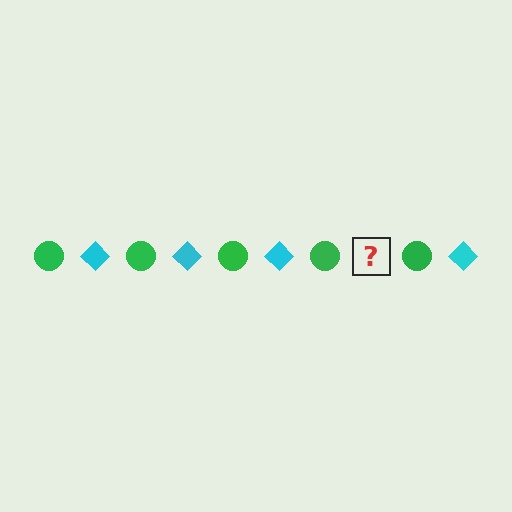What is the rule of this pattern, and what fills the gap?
The rule is that the pattern alternates between green circle and cyan diamond. The gap should be filled with a cyan diamond.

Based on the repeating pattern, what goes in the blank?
The blank should be a cyan diamond.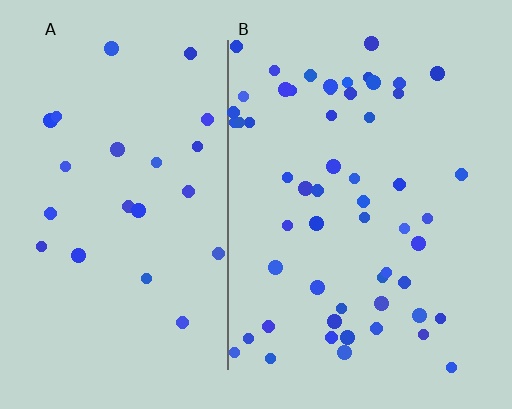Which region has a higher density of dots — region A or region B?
B (the right).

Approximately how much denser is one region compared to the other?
Approximately 2.4× — region B over region A.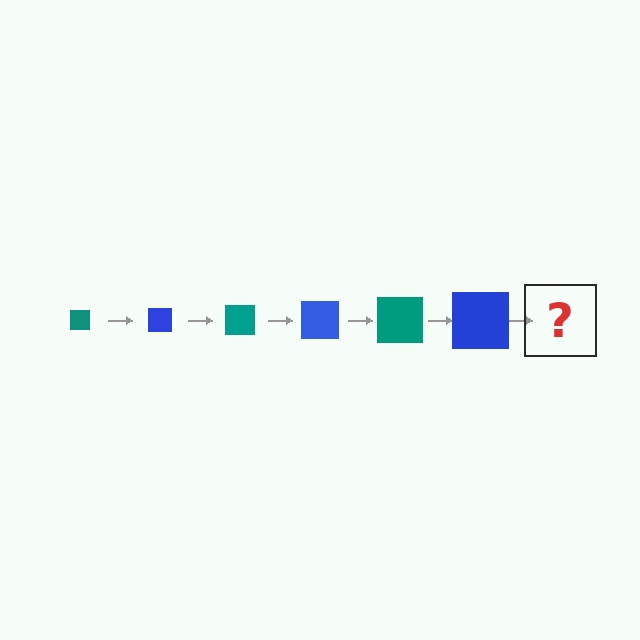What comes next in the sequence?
The next element should be a teal square, larger than the previous one.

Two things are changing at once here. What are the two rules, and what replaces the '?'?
The two rules are that the square grows larger each step and the color cycles through teal and blue. The '?' should be a teal square, larger than the previous one.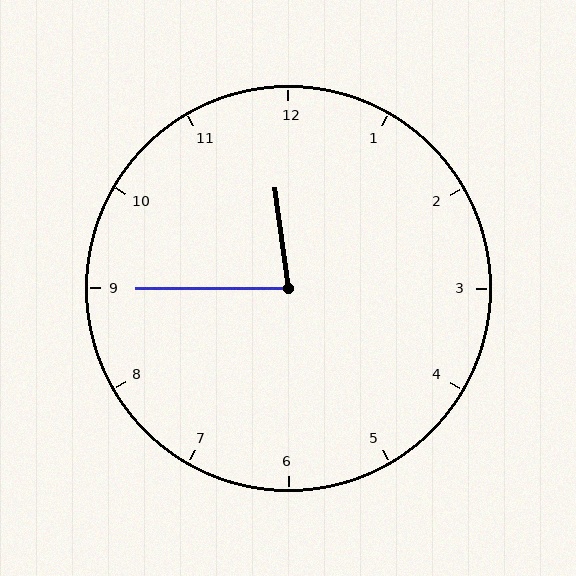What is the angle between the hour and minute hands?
Approximately 82 degrees.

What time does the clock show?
11:45.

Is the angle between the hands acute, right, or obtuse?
It is acute.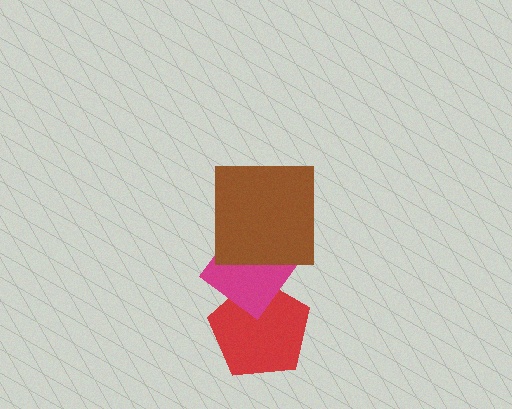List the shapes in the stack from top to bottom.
From top to bottom: the brown square, the magenta diamond, the red pentagon.